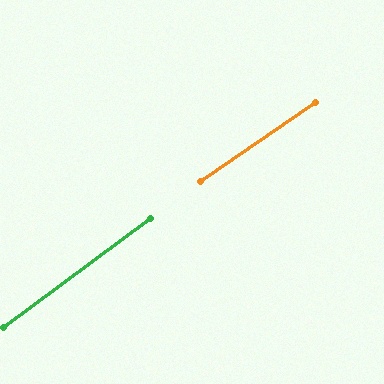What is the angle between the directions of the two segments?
Approximately 2 degrees.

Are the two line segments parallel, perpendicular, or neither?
Parallel — their directions differ by only 1.9°.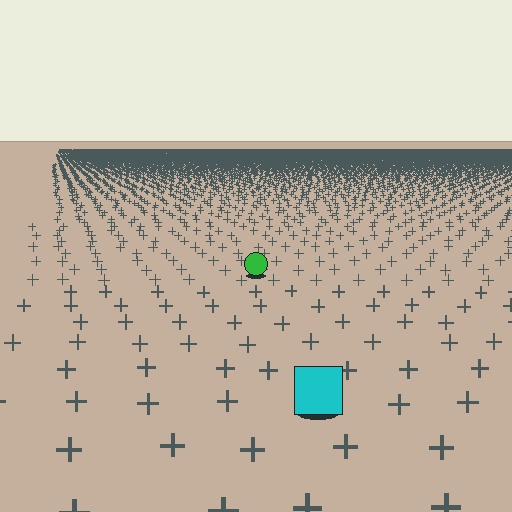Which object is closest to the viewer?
The cyan square is closest. The texture marks near it are larger and more spread out.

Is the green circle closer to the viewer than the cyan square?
No. The cyan square is closer — you can tell from the texture gradient: the ground texture is coarser near it.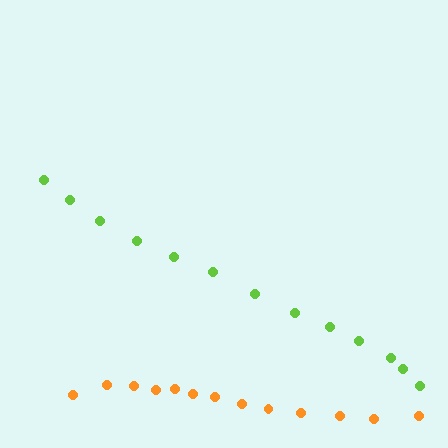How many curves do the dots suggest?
There are 2 distinct paths.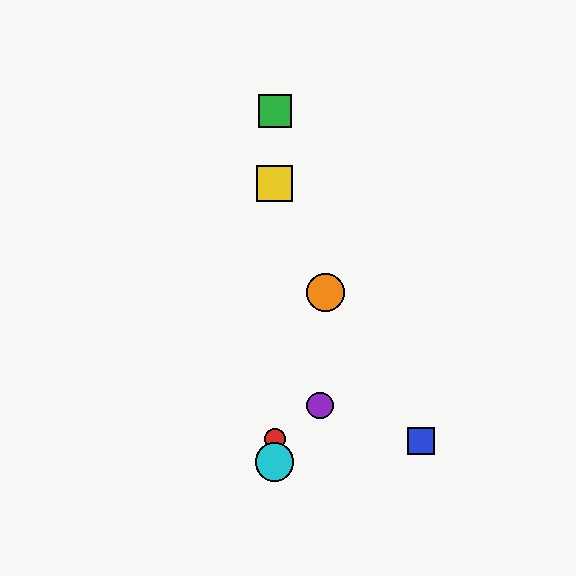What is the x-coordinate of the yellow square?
The yellow square is at x≈275.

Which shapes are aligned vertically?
The red circle, the green square, the yellow square, the cyan circle are aligned vertically.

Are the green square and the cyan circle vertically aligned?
Yes, both are at x≈275.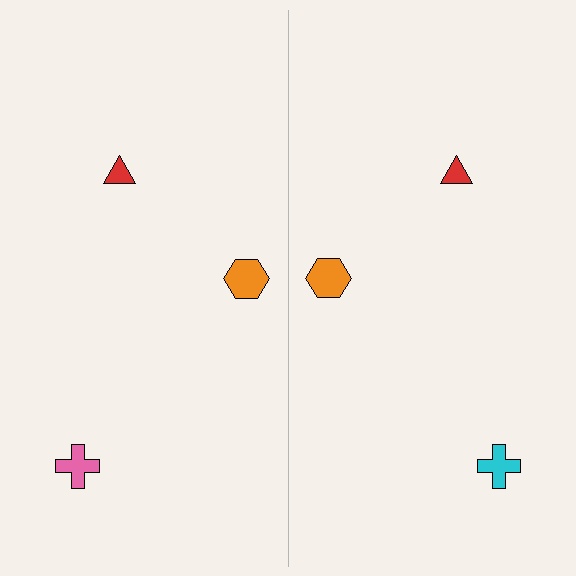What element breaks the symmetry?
The cyan cross on the right side breaks the symmetry — its mirror counterpart is pink.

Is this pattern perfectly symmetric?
No, the pattern is not perfectly symmetric. The cyan cross on the right side breaks the symmetry — its mirror counterpart is pink.